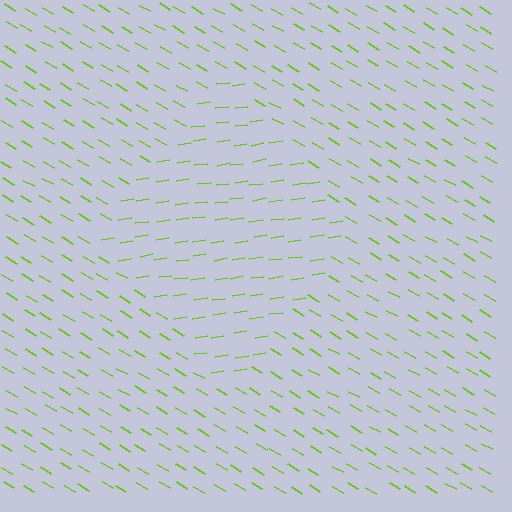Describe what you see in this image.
The image is filled with small lime line segments. A diamond region in the image has lines oriented differently from the surrounding lines, creating a visible texture boundary.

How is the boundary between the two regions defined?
The boundary is defined purely by a change in line orientation (approximately 39 degrees difference). All lines are the same color and thickness.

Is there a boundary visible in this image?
Yes, there is a texture boundary formed by a change in line orientation.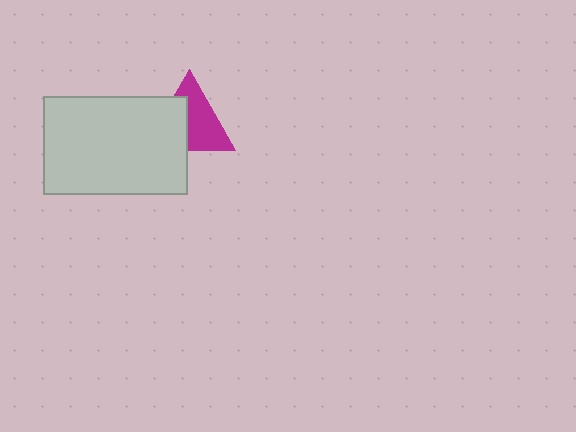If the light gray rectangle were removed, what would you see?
You would see the complete magenta triangle.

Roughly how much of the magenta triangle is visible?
About half of it is visible (roughly 58%).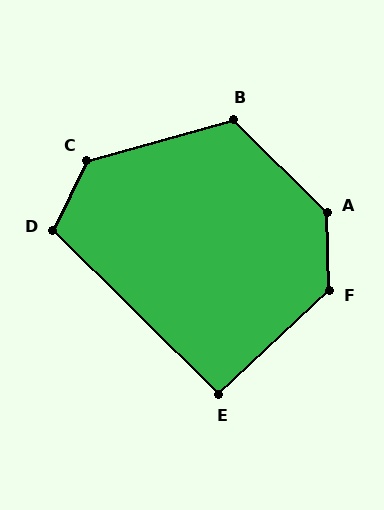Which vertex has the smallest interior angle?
E, at approximately 92 degrees.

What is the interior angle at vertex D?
Approximately 109 degrees (obtuse).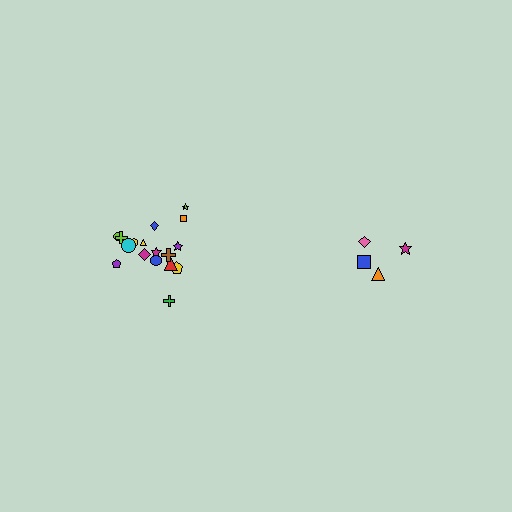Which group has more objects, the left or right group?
The left group.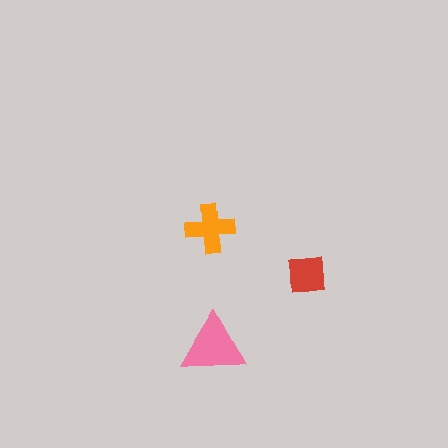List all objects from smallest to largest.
The red square, the orange cross, the pink triangle.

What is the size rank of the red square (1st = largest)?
3rd.